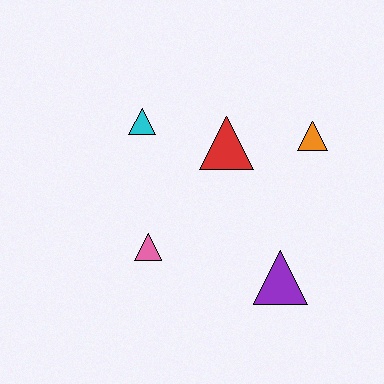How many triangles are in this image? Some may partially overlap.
There are 5 triangles.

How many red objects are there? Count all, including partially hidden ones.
There is 1 red object.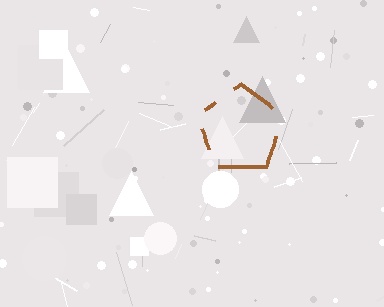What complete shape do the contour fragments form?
The contour fragments form a pentagon.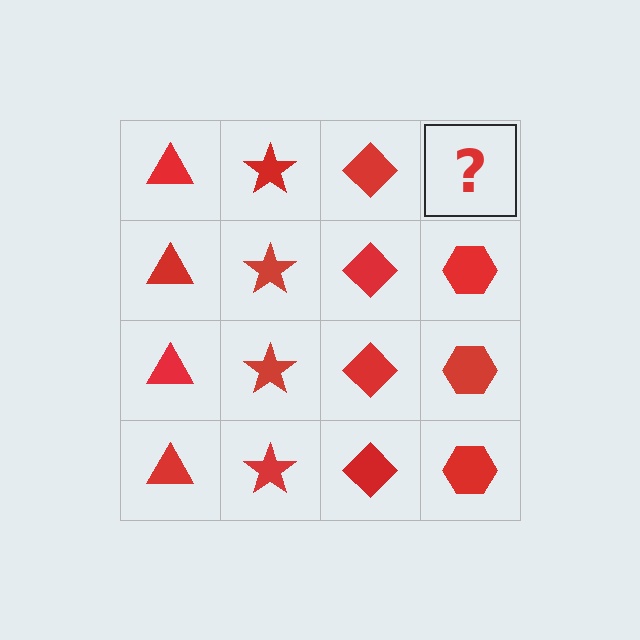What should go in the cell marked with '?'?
The missing cell should contain a red hexagon.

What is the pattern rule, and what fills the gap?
The rule is that each column has a consistent shape. The gap should be filled with a red hexagon.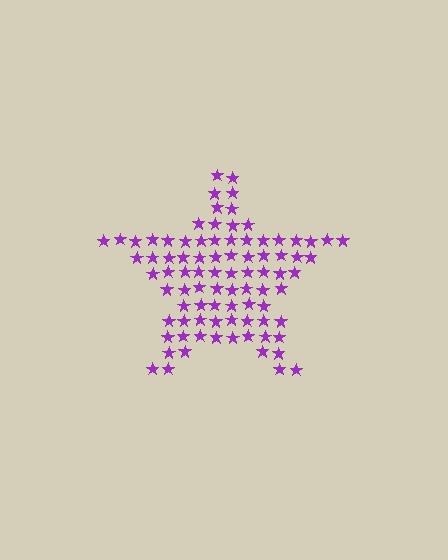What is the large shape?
The large shape is a star.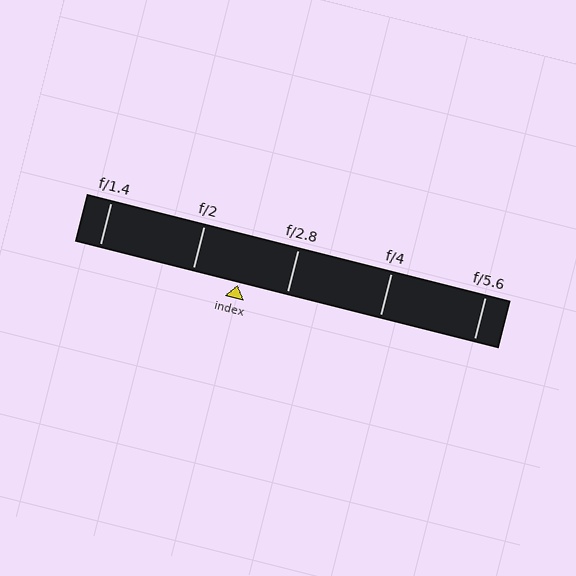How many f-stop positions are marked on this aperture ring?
There are 5 f-stop positions marked.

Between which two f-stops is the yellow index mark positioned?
The index mark is between f/2 and f/2.8.